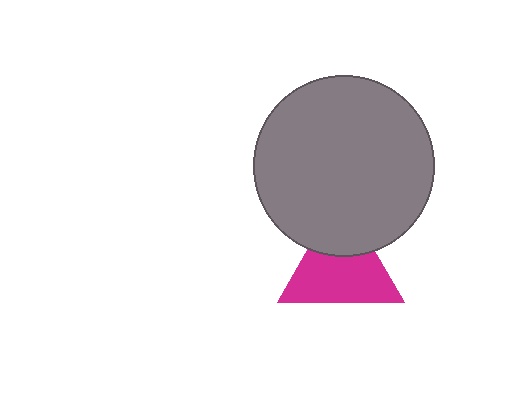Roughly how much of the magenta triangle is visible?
Most of it is visible (roughly 68%).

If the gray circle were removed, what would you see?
You would see the complete magenta triangle.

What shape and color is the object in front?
The object in front is a gray circle.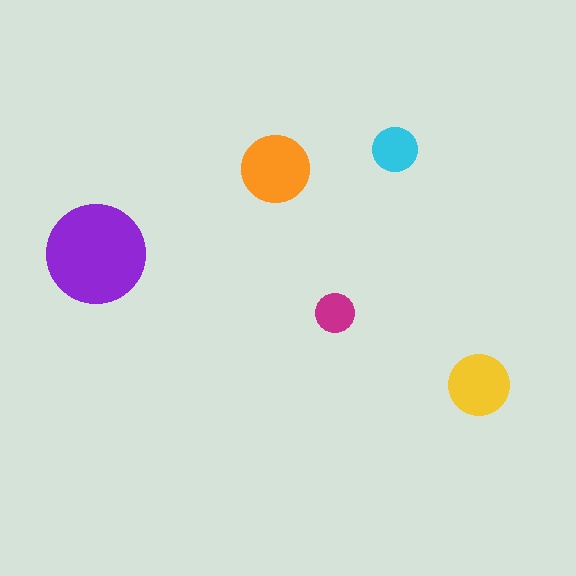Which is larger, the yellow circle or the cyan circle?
The yellow one.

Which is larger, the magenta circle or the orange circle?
The orange one.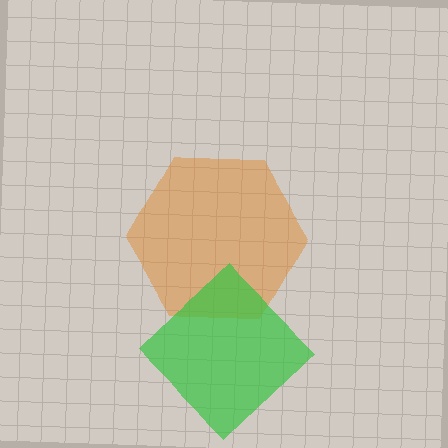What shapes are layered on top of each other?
The layered shapes are: an orange hexagon, a green diamond.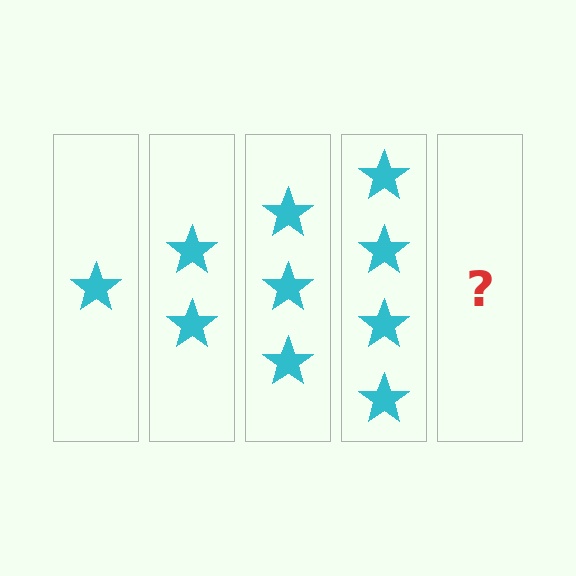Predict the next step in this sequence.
The next step is 5 stars.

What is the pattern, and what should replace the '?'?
The pattern is that each step adds one more star. The '?' should be 5 stars.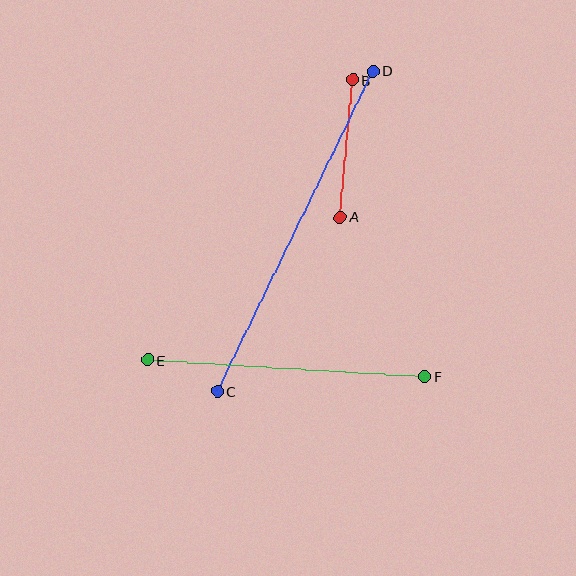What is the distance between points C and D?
The distance is approximately 356 pixels.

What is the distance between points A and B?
The distance is approximately 137 pixels.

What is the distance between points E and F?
The distance is approximately 277 pixels.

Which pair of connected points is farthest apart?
Points C and D are farthest apart.